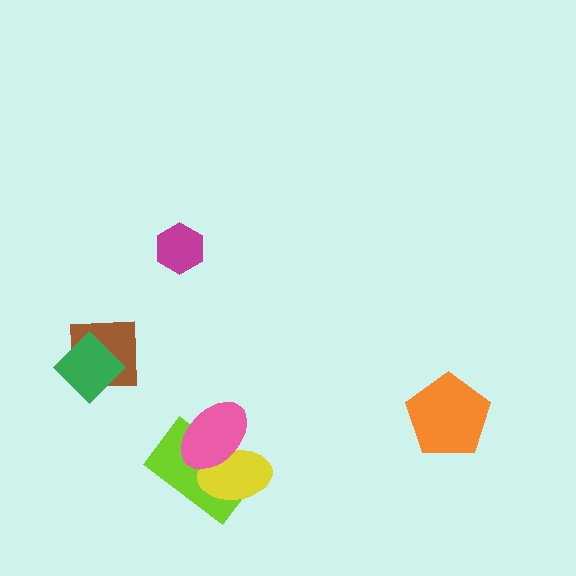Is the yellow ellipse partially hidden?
Yes, it is partially covered by another shape.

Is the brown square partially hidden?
Yes, it is partially covered by another shape.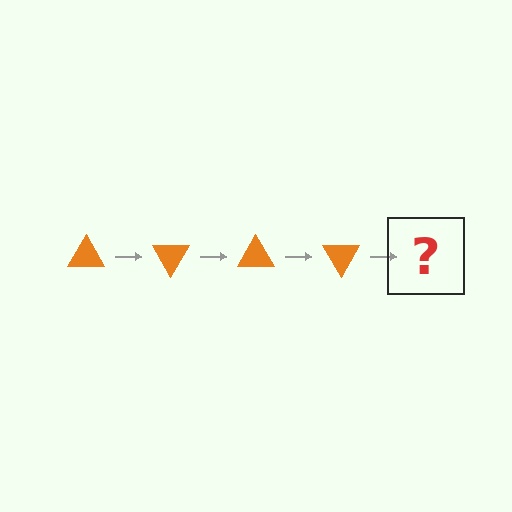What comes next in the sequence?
The next element should be an orange triangle rotated 240 degrees.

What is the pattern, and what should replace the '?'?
The pattern is that the triangle rotates 60 degrees each step. The '?' should be an orange triangle rotated 240 degrees.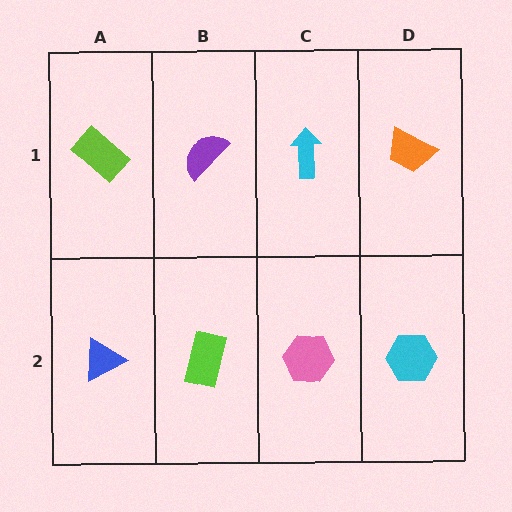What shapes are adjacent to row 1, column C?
A pink hexagon (row 2, column C), a purple semicircle (row 1, column B), an orange trapezoid (row 1, column D).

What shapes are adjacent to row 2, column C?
A cyan arrow (row 1, column C), a lime rectangle (row 2, column B), a cyan hexagon (row 2, column D).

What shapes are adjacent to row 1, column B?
A lime rectangle (row 2, column B), a lime rectangle (row 1, column A), a cyan arrow (row 1, column C).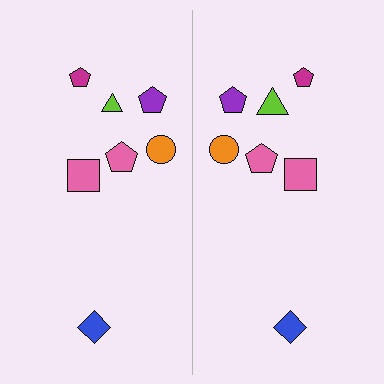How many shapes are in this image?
There are 14 shapes in this image.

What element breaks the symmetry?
The lime triangle on the right side has a different size than its mirror counterpart.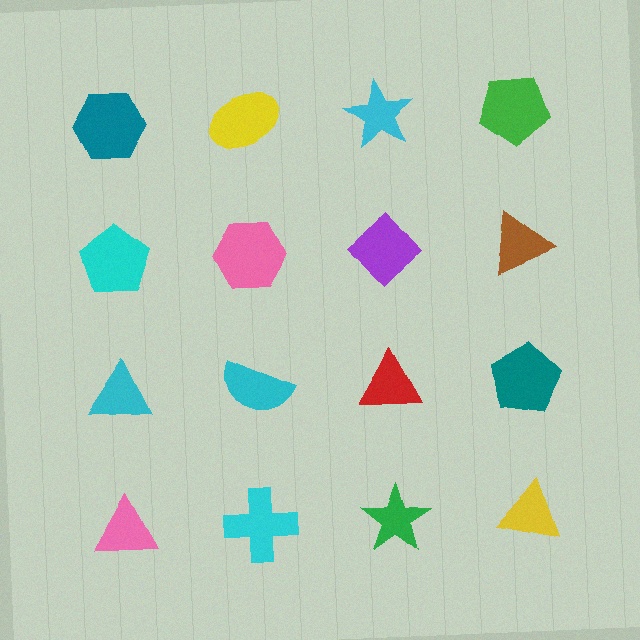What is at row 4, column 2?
A cyan cross.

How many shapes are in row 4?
4 shapes.